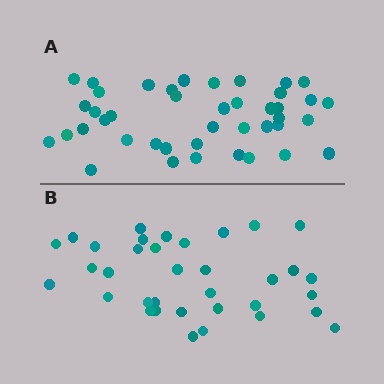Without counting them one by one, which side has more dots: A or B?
Region A (the top region) has more dots.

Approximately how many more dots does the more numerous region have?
Region A has roughly 8 or so more dots than region B.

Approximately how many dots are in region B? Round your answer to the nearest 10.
About 40 dots. (The exact count is 35, which rounds to 40.)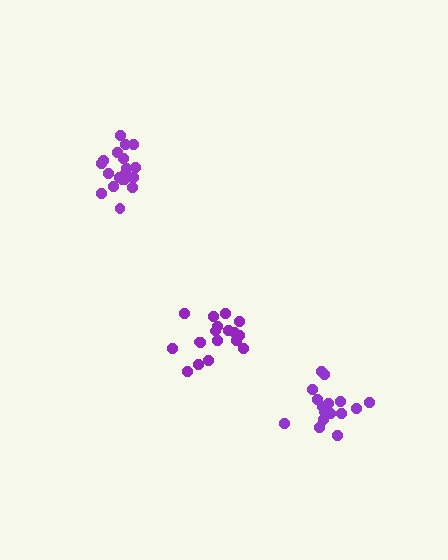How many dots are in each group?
Group 1: 18 dots, Group 2: 16 dots, Group 3: 19 dots (53 total).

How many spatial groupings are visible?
There are 3 spatial groupings.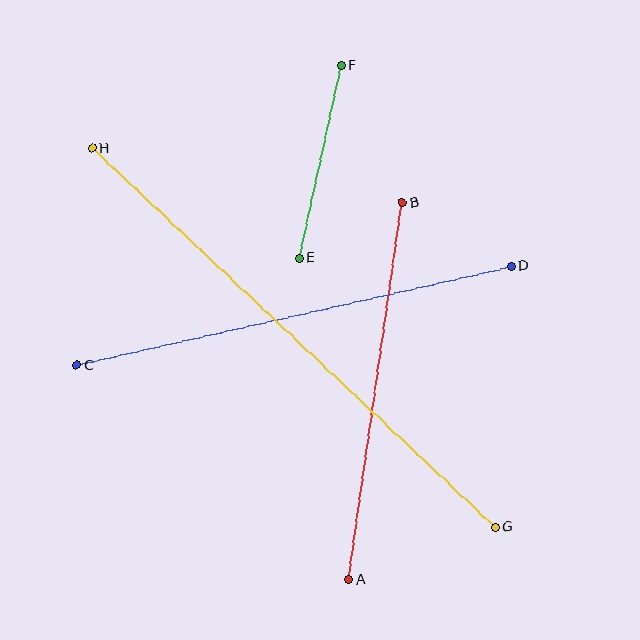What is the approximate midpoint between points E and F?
The midpoint is at approximately (320, 162) pixels.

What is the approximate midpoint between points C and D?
The midpoint is at approximately (294, 316) pixels.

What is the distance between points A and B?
The distance is approximately 381 pixels.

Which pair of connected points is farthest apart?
Points G and H are farthest apart.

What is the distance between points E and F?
The distance is approximately 197 pixels.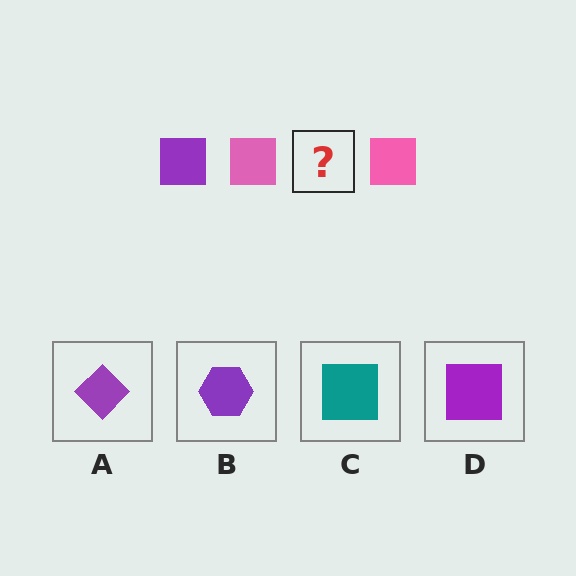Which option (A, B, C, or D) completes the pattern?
D.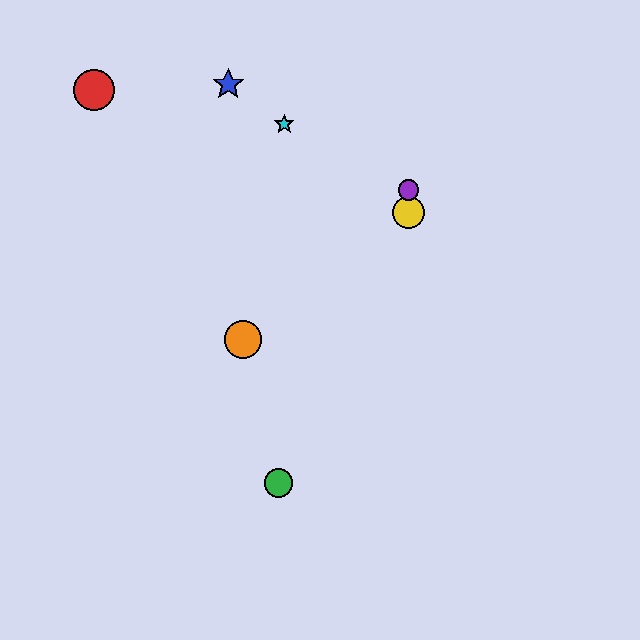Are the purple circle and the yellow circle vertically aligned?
Yes, both are at x≈408.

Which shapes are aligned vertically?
The yellow circle, the purple circle are aligned vertically.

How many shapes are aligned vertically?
2 shapes (the yellow circle, the purple circle) are aligned vertically.